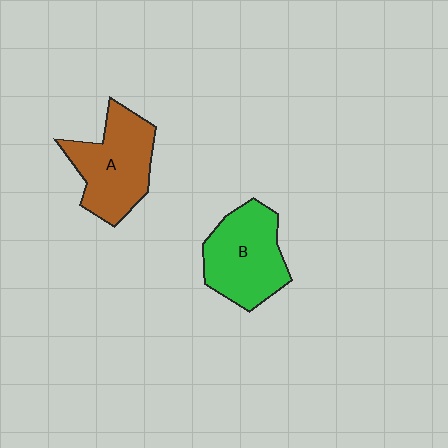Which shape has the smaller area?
Shape B (green).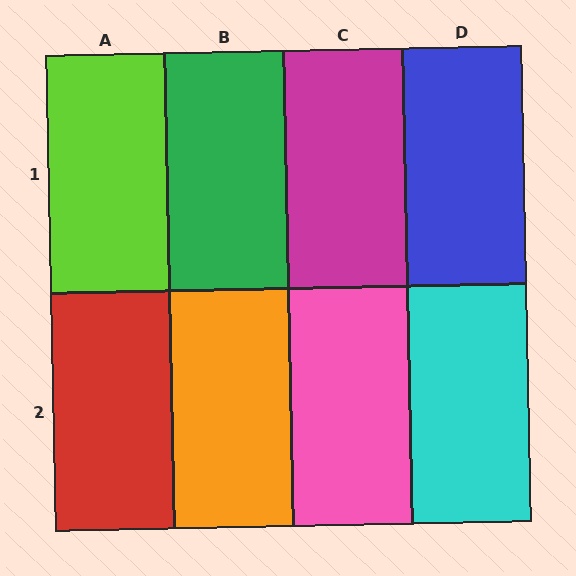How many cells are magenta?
1 cell is magenta.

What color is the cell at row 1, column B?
Green.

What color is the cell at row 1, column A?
Lime.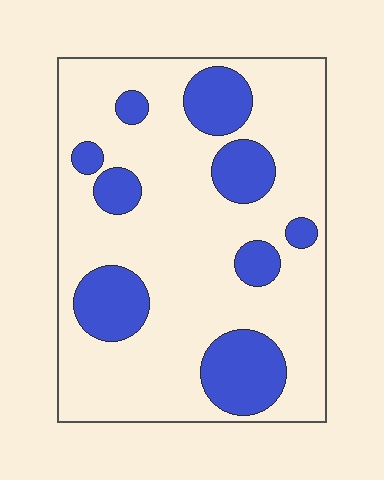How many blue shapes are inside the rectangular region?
9.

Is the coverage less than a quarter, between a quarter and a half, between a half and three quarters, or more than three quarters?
Less than a quarter.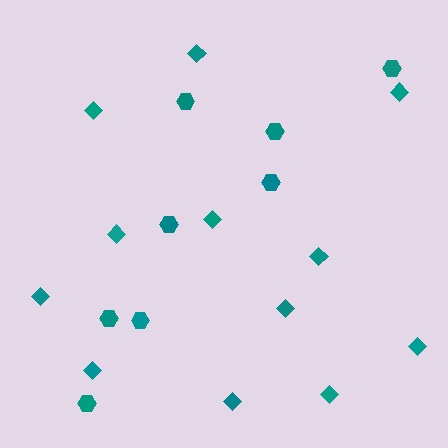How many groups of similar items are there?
There are 2 groups: one group of diamonds (12) and one group of hexagons (8).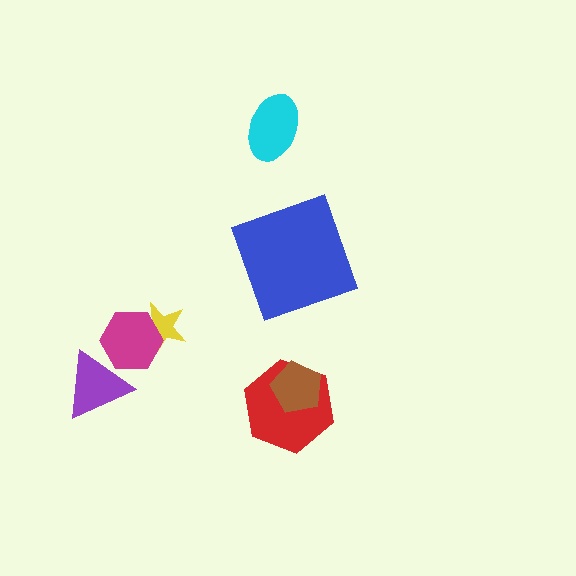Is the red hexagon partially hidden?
Yes, it is partially covered by another shape.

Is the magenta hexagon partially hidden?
Yes, it is partially covered by another shape.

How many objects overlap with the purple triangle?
1 object overlaps with the purple triangle.